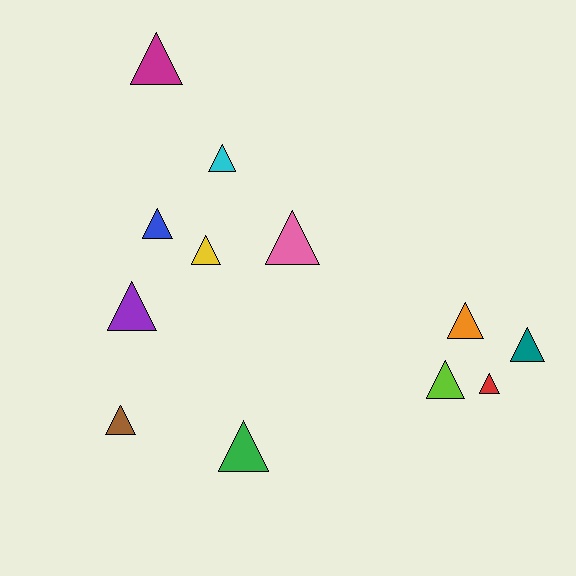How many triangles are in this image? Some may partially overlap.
There are 12 triangles.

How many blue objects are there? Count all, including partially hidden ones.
There is 1 blue object.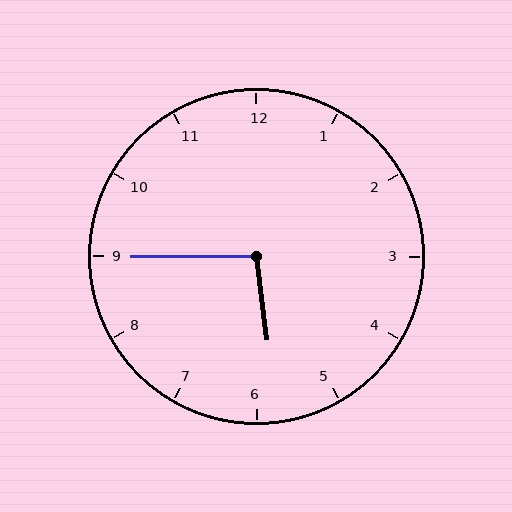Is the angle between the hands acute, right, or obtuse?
It is obtuse.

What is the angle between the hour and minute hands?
Approximately 98 degrees.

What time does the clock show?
5:45.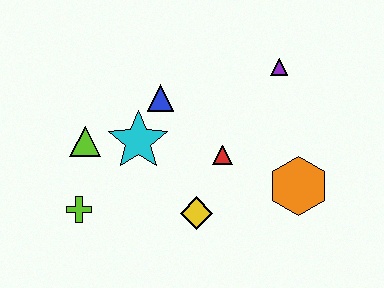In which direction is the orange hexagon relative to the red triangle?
The orange hexagon is to the right of the red triangle.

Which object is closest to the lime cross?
The lime triangle is closest to the lime cross.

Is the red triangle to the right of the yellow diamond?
Yes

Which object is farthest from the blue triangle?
The orange hexagon is farthest from the blue triangle.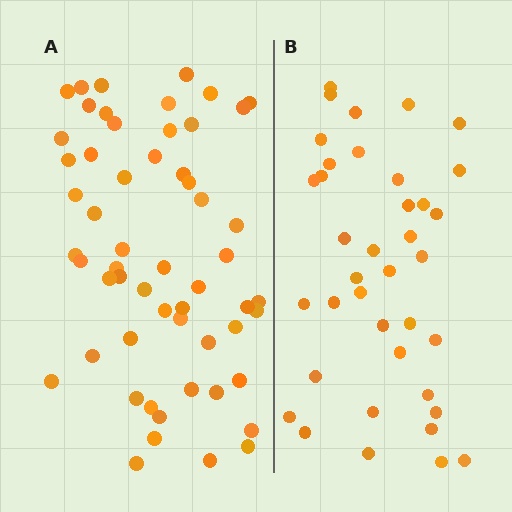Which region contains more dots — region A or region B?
Region A (the left region) has more dots.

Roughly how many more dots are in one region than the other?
Region A has approximately 20 more dots than region B.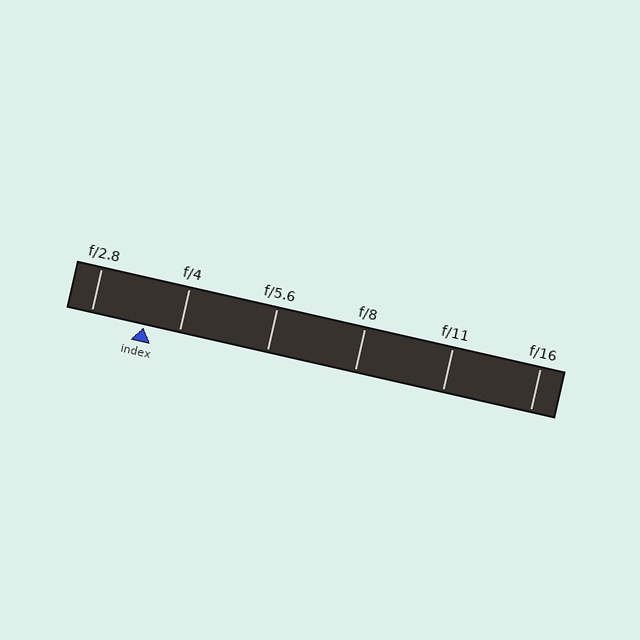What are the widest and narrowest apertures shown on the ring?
The widest aperture shown is f/2.8 and the narrowest is f/16.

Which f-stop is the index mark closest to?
The index mark is closest to f/4.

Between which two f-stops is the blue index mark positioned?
The index mark is between f/2.8 and f/4.